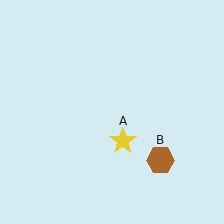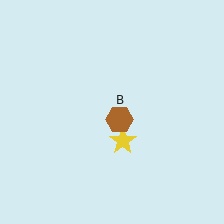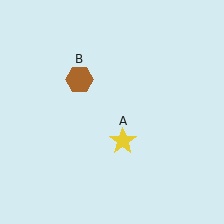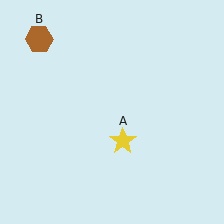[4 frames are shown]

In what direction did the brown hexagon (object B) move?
The brown hexagon (object B) moved up and to the left.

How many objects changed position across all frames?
1 object changed position: brown hexagon (object B).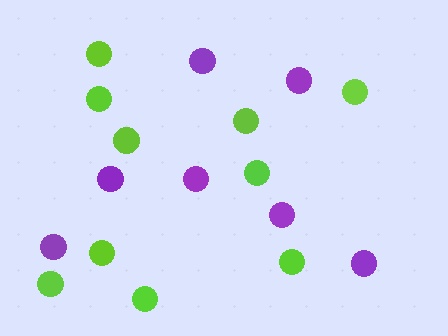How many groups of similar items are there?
There are 2 groups: one group of lime circles (10) and one group of purple circles (7).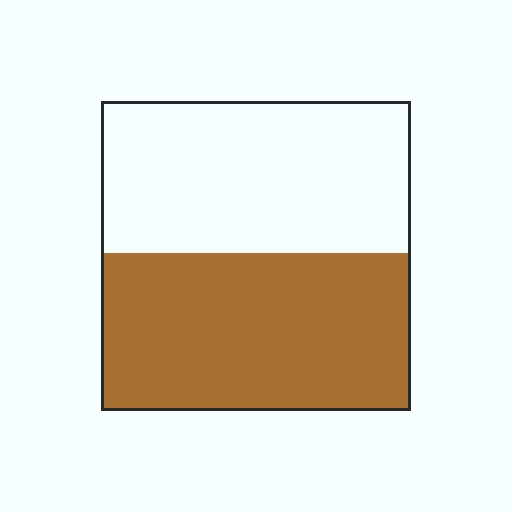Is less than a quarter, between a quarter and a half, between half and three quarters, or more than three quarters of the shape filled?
Between half and three quarters.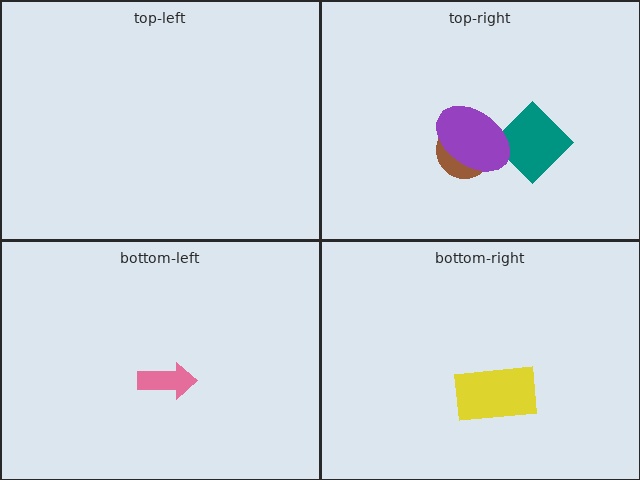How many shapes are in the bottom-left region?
1.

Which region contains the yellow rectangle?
The bottom-right region.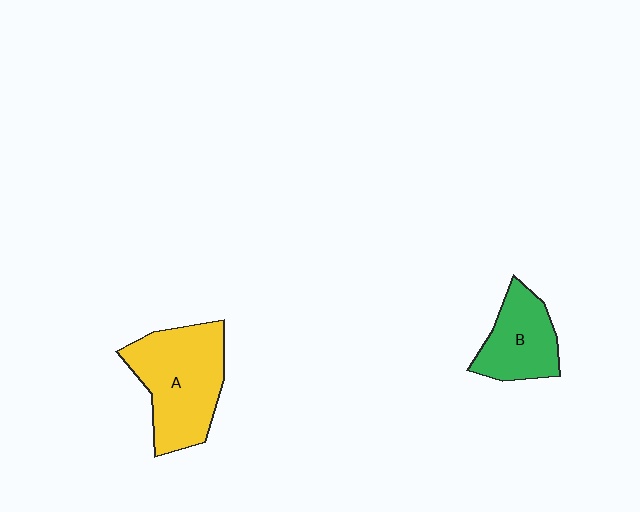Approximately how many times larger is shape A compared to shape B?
Approximately 1.6 times.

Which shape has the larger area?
Shape A (yellow).